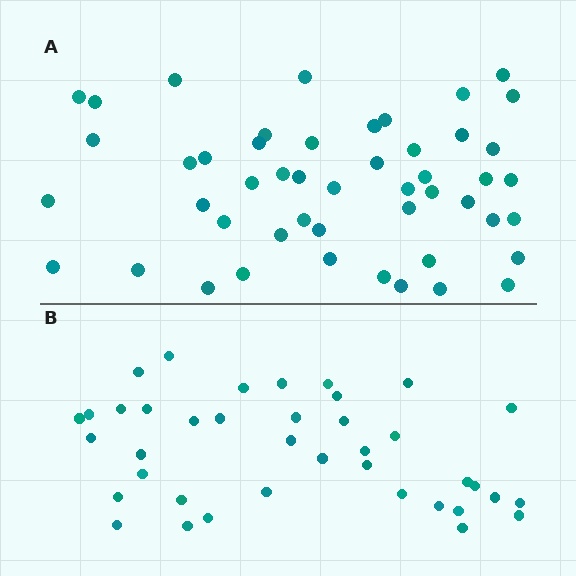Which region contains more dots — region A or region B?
Region A (the top region) has more dots.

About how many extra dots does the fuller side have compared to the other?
Region A has roughly 10 or so more dots than region B.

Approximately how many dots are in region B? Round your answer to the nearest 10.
About 40 dots. (The exact count is 39, which rounds to 40.)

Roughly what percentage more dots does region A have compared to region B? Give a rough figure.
About 25% more.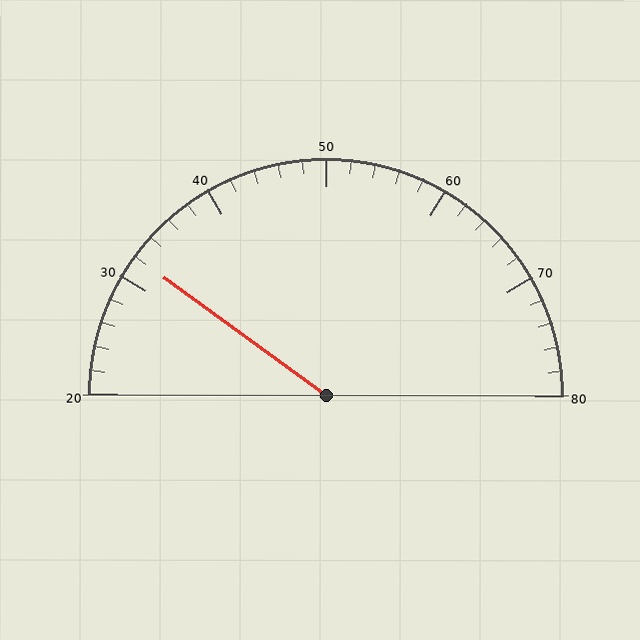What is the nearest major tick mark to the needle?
The nearest major tick mark is 30.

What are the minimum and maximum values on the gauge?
The gauge ranges from 20 to 80.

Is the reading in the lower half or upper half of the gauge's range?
The reading is in the lower half of the range (20 to 80).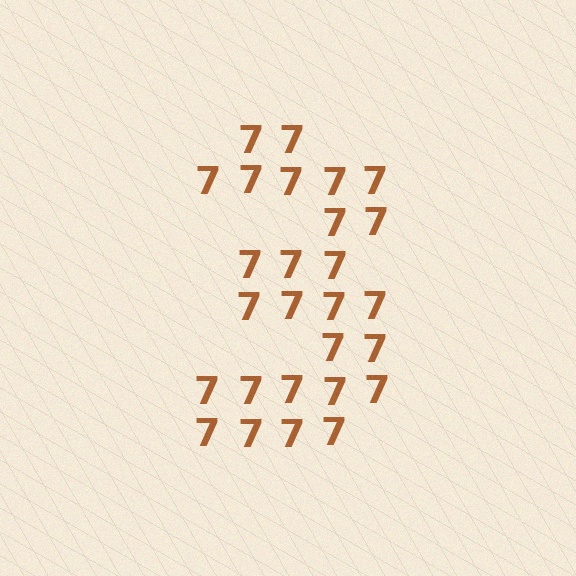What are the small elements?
The small elements are digit 7's.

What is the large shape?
The large shape is the digit 3.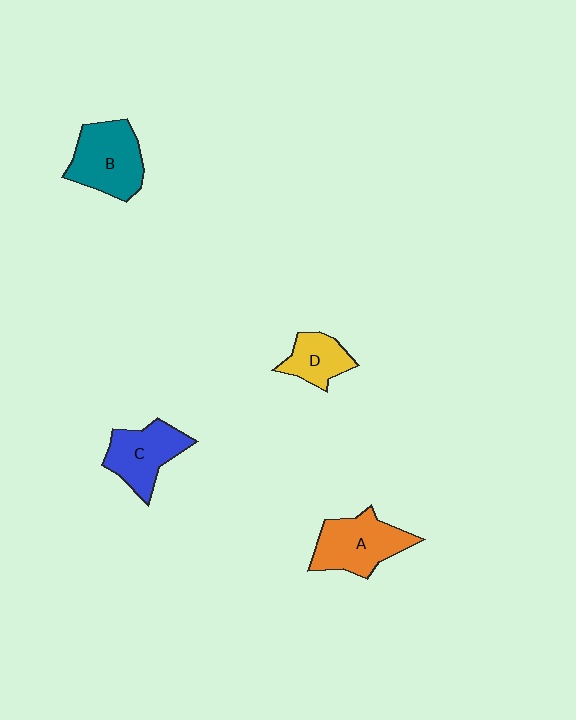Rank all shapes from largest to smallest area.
From largest to smallest: B (teal), A (orange), C (blue), D (yellow).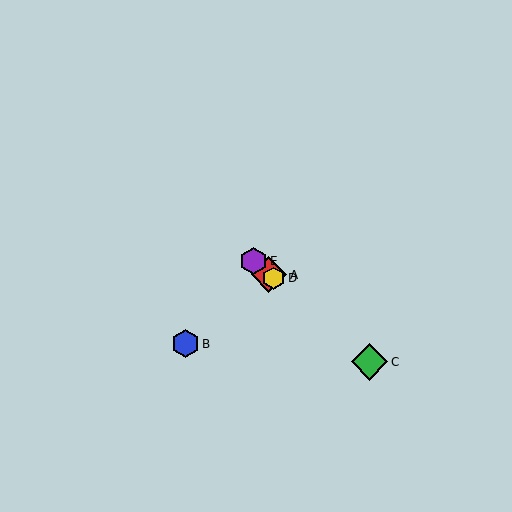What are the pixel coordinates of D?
Object D is at (273, 278).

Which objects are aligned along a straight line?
Objects A, C, D, E are aligned along a straight line.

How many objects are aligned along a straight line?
4 objects (A, C, D, E) are aligned along a straight line.